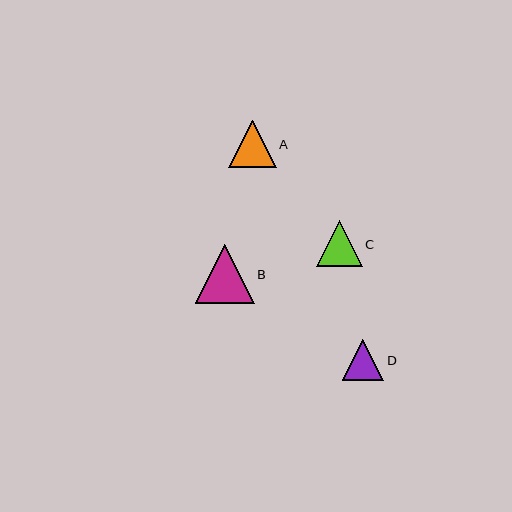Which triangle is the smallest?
Triangle D is the smallest with a size of approximately 41 pixels.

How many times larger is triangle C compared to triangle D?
Triangle C is approximately 1.1 times the size of triangle D.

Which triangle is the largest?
Triangle B is the largest with a size of approximately 59 pixels.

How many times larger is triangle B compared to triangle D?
Triangle B is approximately 1.4 times the size of triangle D.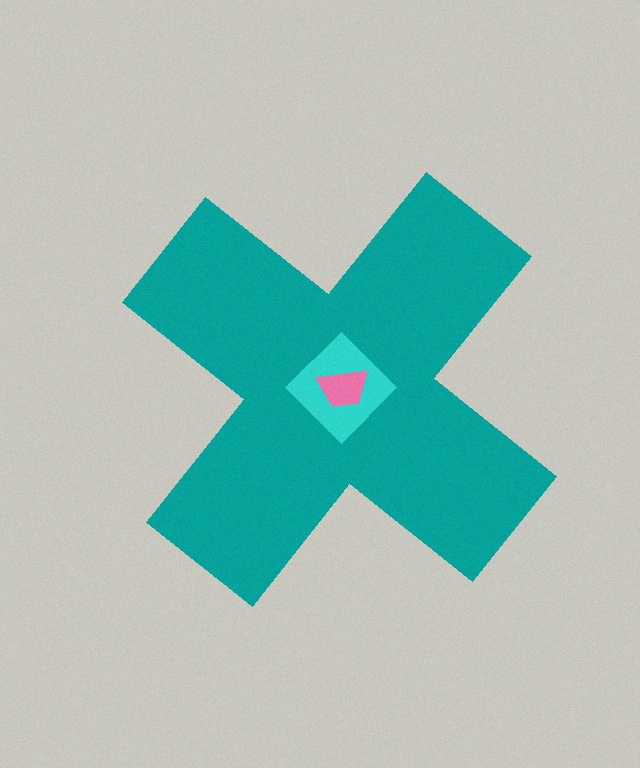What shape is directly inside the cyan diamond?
The pink trapezoid.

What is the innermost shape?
The pink trapezoid.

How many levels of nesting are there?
3.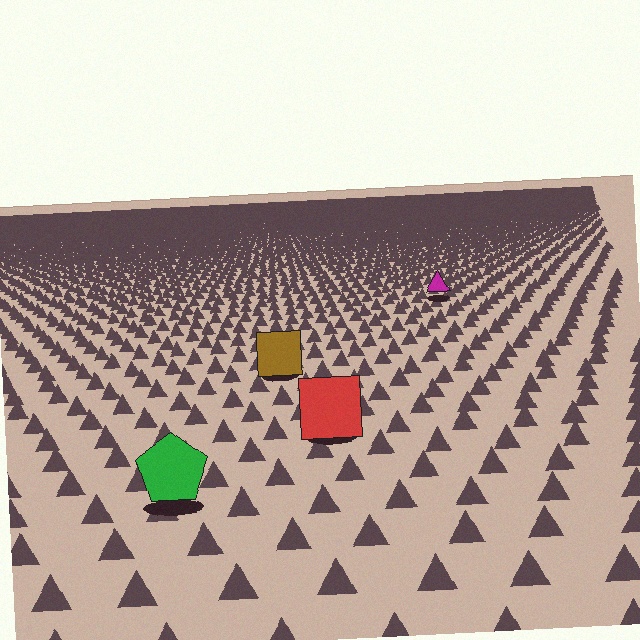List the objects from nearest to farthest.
From nearest to farthest: the green pentagon, the red square, the brown square, the magenta triangle.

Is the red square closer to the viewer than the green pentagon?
No. The green pentagon is closer — you can tell from the texture gradient: the ground texture is coarser near it.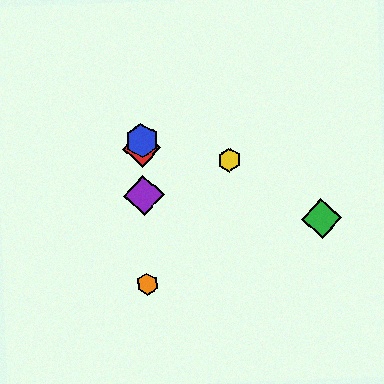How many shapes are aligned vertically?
4 shapes (the red diamond, the blue hexagon, the purple diamond, the orange hexagon) are aligned vertically.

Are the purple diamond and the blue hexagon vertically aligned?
Yes, both are at x≈144.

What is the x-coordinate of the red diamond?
The red diamond is at x≈142.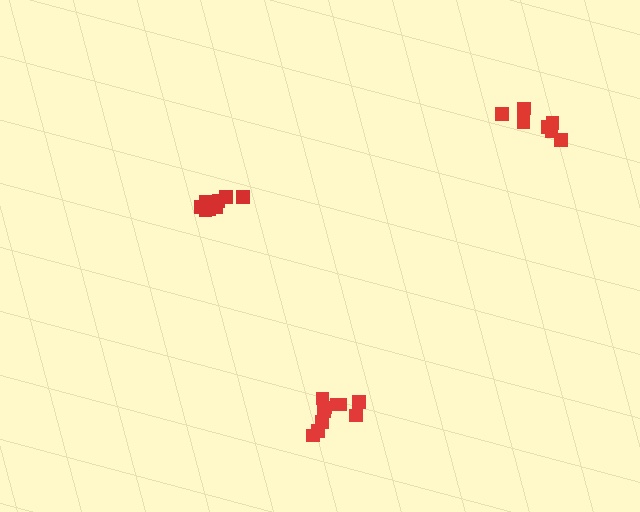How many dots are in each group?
Group 1: 7 dots, Group 2: 8 dots, Group 3: 10 dots (25 total).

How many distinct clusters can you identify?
There are 3 distinct clusters.